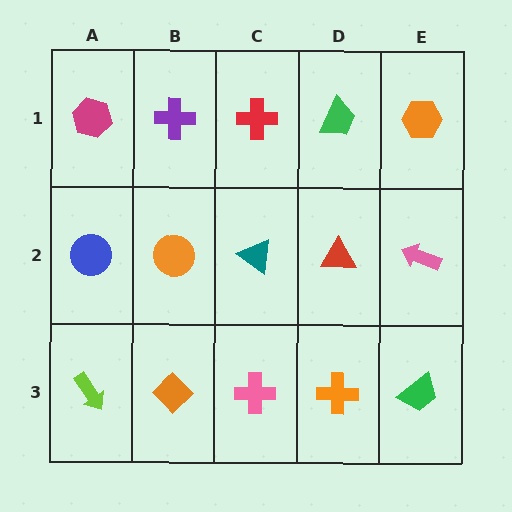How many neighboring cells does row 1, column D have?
3.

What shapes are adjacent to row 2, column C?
A red cross (row 1, column C), a pink cross (row 3, column C), an orange circle (row 2, column B), a red triangle (row 2, column D).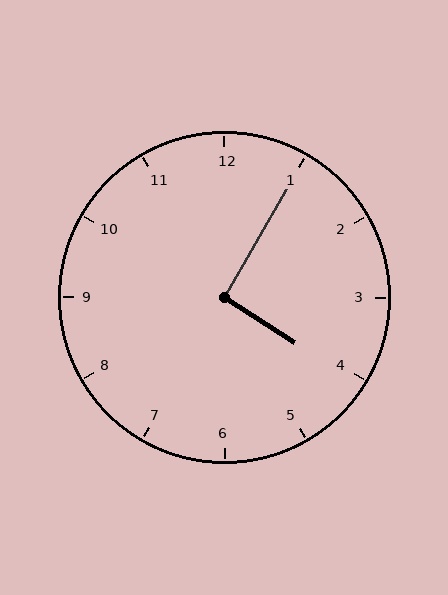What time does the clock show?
4:05.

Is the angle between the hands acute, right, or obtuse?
It is right.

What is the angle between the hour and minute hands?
Approximately 92 degrees.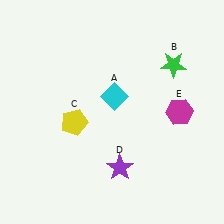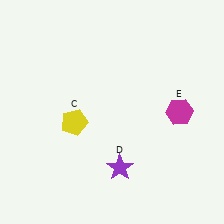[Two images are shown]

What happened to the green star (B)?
The green star (B) was removed in Image 2. It was in the top-right area of Image 1.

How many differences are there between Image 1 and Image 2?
There are 2 differences between the two images.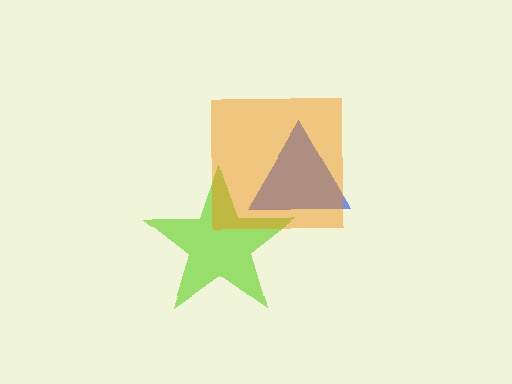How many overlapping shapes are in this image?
There are 3 overlapping shapes in the image.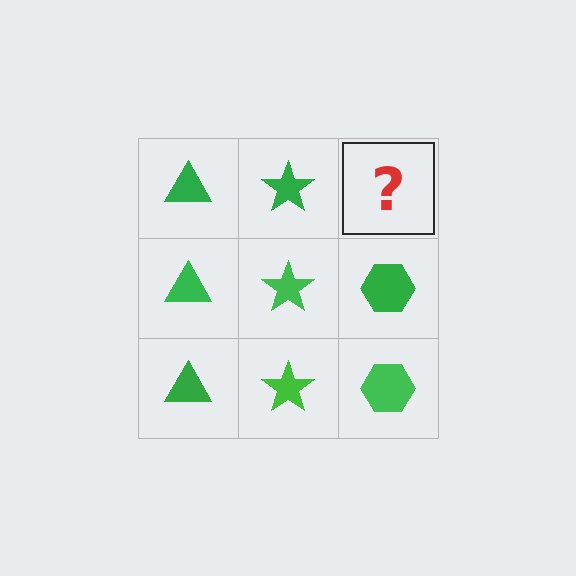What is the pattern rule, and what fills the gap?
The rule is that each column has a consistent shape. The gap should be filled with a green hexagon.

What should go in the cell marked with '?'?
The missing cell should contain a green hexagon.